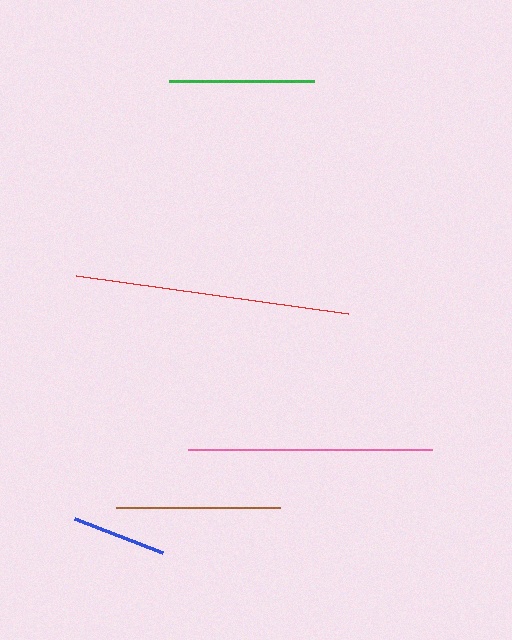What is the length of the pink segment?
The pink segment is approximately 244 pixels long.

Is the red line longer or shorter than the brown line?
The red line is longer than the brown line.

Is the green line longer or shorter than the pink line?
The pink line is longer than the green line.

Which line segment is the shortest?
The blue line is the shortest at approximately 94 pixels.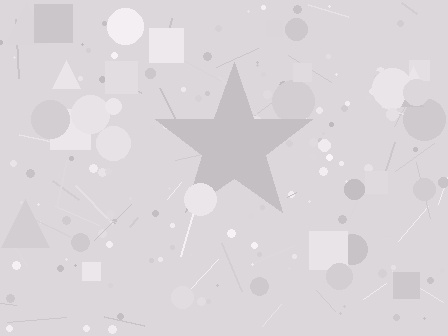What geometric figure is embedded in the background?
A star is embedded in the background.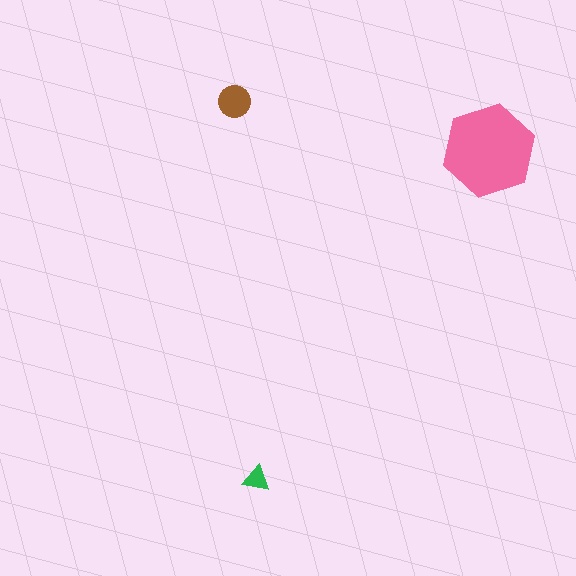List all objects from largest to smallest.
The pink hexagon, the brown circle, the green triangle.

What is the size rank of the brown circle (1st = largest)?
2nd.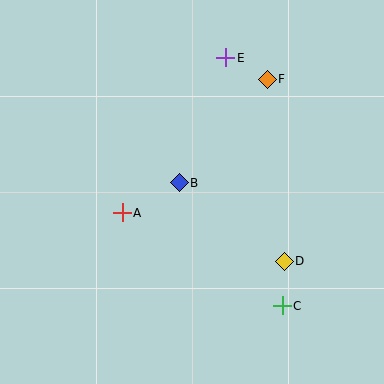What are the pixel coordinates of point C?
Point C is at (282, 306).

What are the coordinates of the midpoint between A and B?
The midpoint between A and B is at (151, 198).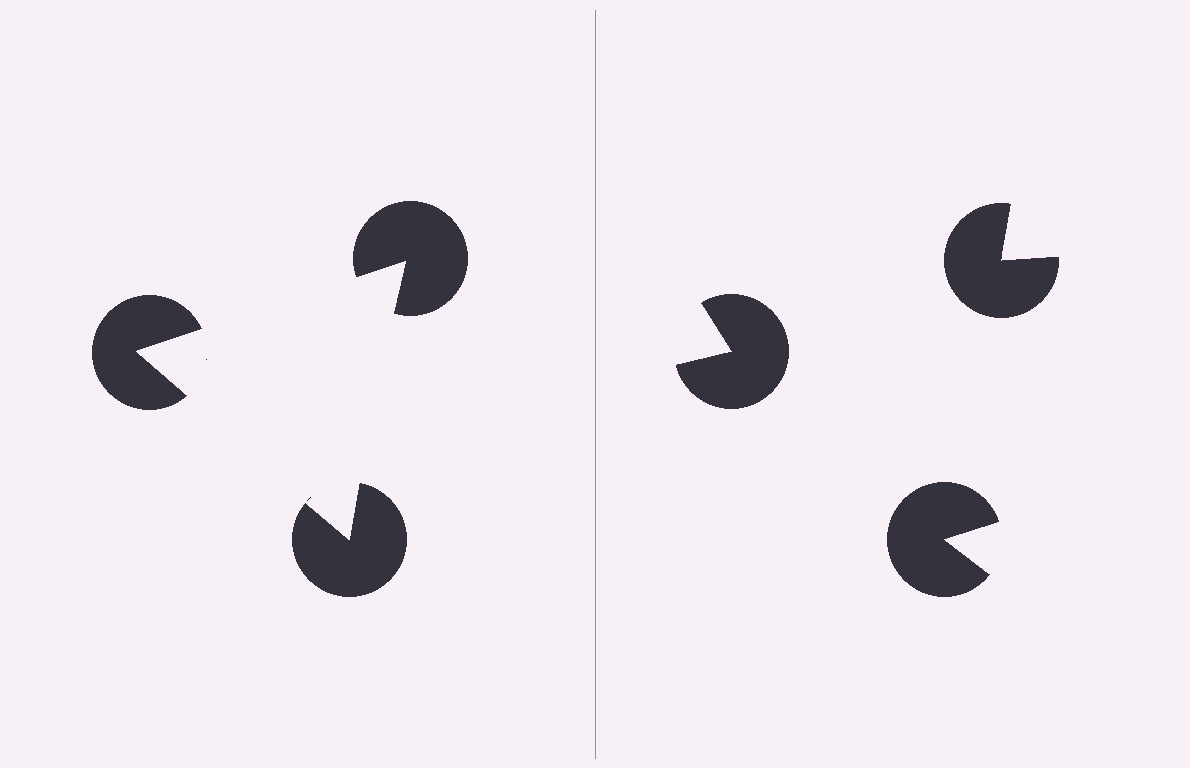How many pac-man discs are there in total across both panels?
6 — 3 on each side.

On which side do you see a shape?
An illusory triangle appears on the left side. On the right side the wedge cuts are rotated, so no coherent shape forms.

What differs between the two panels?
The pac-man discs are positioned identically on both sides; only the wedge orientations differ. On the left they align to a triangle; on the right they are misaligned.